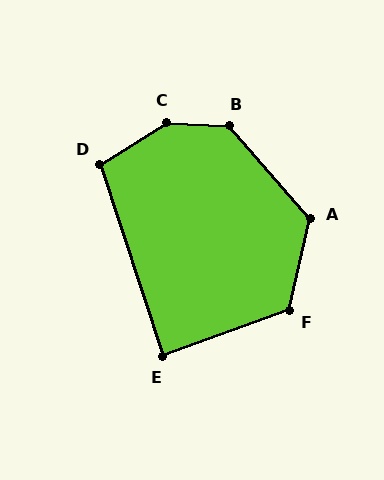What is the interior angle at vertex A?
Approximately 126 degrees (obtuse).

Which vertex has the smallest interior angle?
E, at approximately 88 degrees.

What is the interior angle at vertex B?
Approximately 134 degrees (obtuse).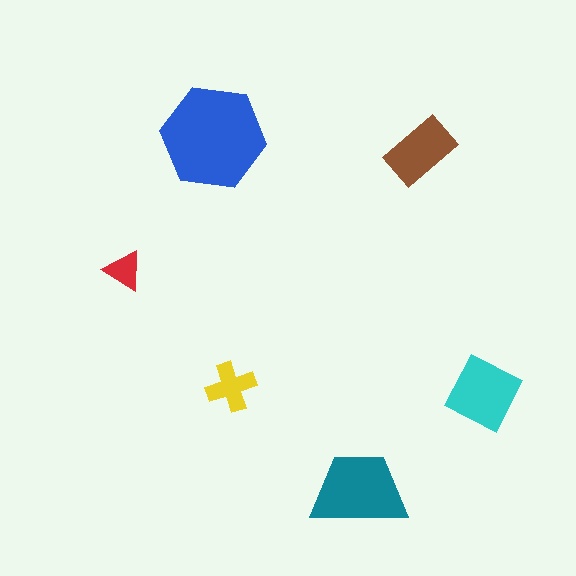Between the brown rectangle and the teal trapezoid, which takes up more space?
The teal trapezoid.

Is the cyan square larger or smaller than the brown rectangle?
Larger.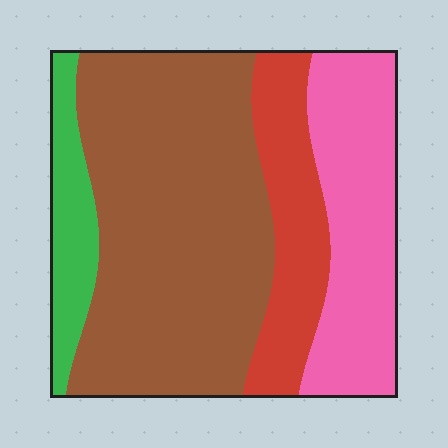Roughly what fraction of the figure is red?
Red covers 16% of the figure.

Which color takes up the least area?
Green, at roughly 10%.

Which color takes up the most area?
Brown, at roughly 50%.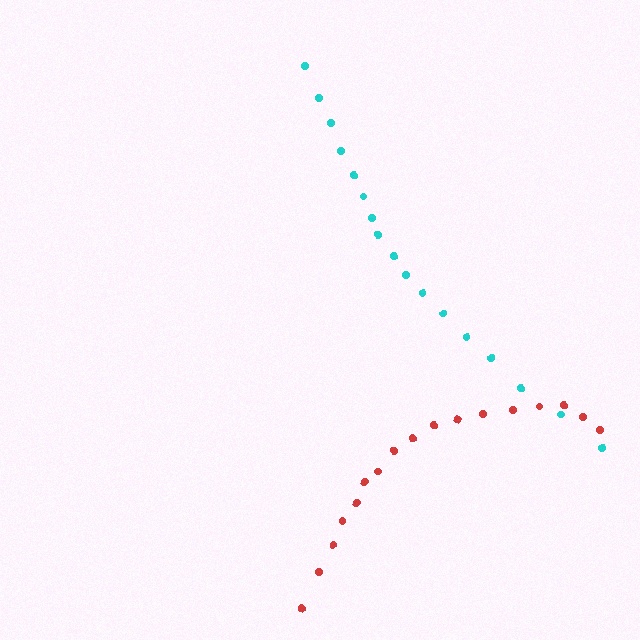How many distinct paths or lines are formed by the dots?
There are 2 distinct paths.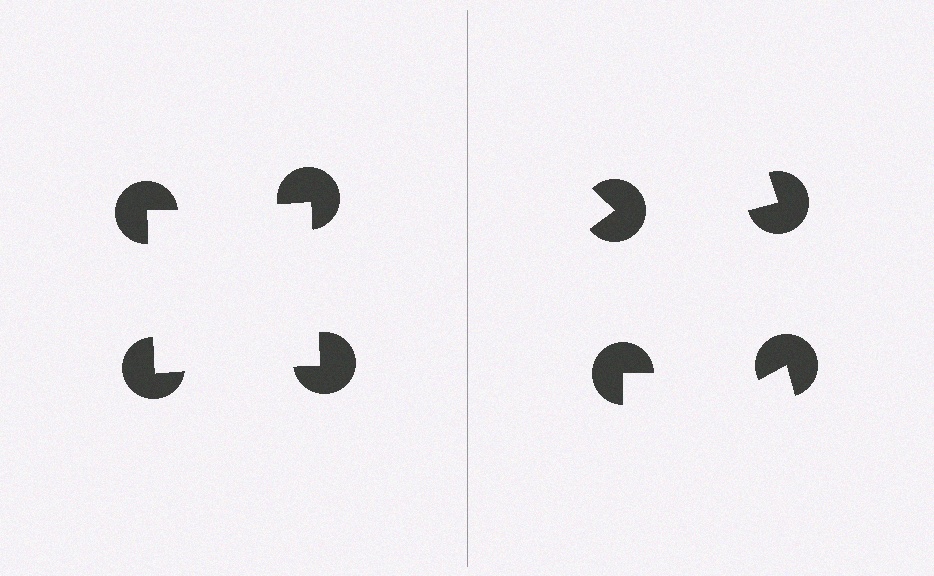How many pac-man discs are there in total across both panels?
8 — 4 on each side.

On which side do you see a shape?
An illusory square appears on the left side. On the right side the wedge cuts are rotated, so no coherent shape forms.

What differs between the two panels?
The pac-man discs are positioned identically on both sides; only the wedge orientations differ. On the left they align to a square; on the right they are misaligned.